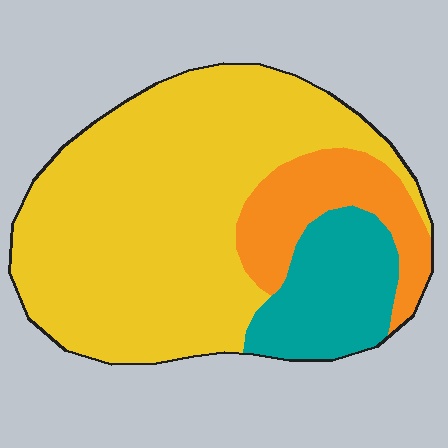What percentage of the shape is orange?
Orange takes up about one sixth (1/6) of the shape.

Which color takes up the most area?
Yellow, at roughly 65%.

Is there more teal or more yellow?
Yellow.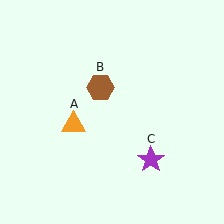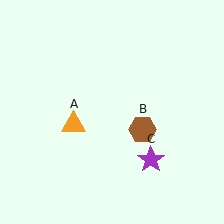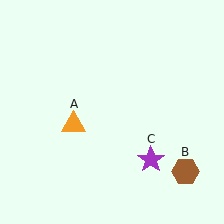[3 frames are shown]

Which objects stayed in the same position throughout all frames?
Orange triangle (object A) and purple star (object C) remained stationary.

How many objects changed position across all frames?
1 object changed position: brown hexagon (object B).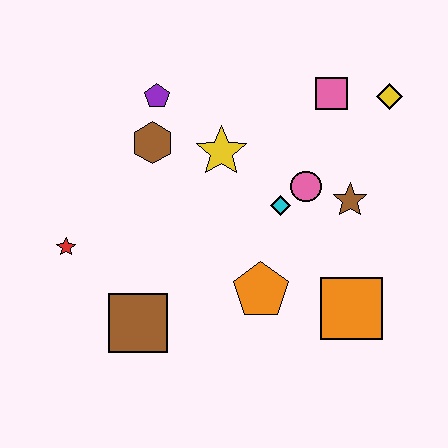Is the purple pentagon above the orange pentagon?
Yes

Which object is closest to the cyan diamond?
The pink circle is closest to the cyan diamond.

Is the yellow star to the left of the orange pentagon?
Yes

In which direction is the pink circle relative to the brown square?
The pink circle is to the right of the brown square.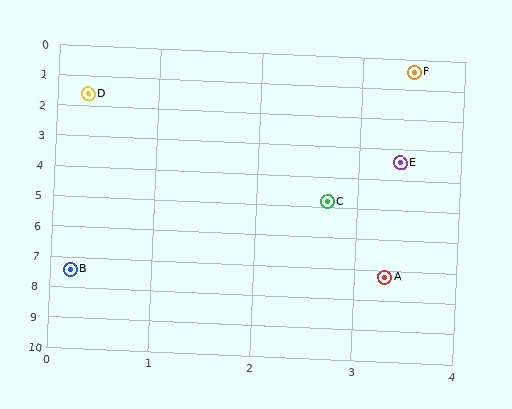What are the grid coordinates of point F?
Point F is at approximately (3.5, 0.4).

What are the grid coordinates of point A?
Point A is at approximately (3.3, 7.2).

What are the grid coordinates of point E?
Point E is at approximately (3.4, 3.4).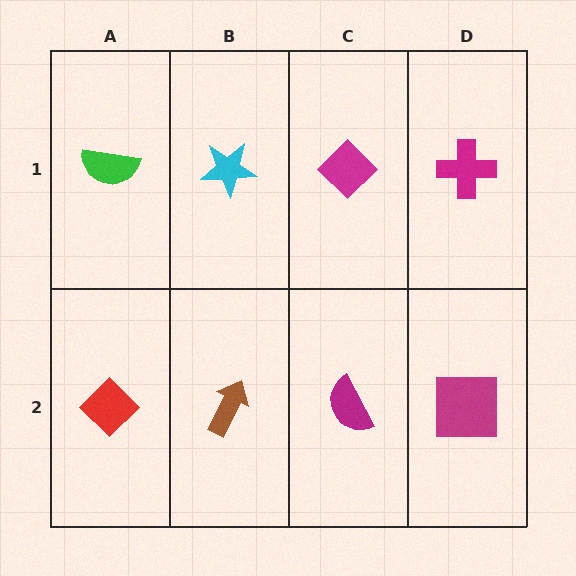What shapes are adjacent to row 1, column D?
A magenta square (row 2, column D), a magenta diamond (row 1, column C).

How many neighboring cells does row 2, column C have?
3.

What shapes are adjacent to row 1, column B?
A brown arrow (row 2, column B), a green semicircle (row 1, column A), a magenta diamond (row 1, column C).